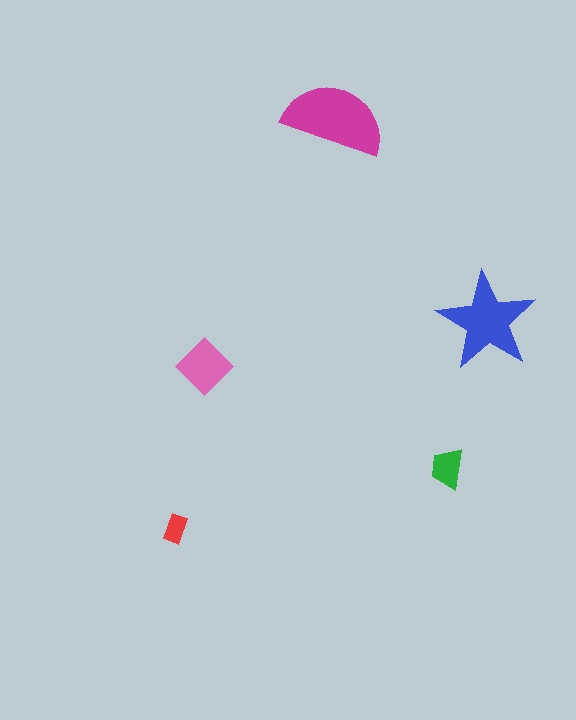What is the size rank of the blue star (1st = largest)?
2nd.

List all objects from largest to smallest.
The magenta semicircle, the blue star, the pink diamond, the green trapezoid, the red rectangle.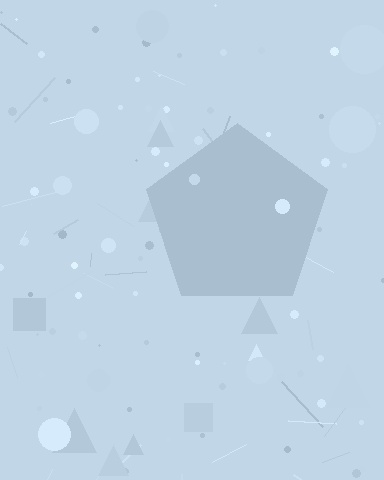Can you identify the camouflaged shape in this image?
The camouflaged shape is a pentagon.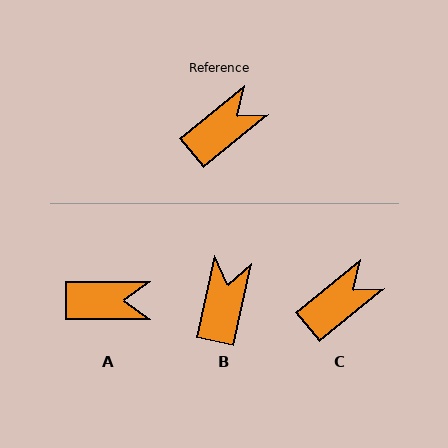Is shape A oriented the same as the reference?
No, it is off by about 40 degrees.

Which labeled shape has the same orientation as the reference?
C.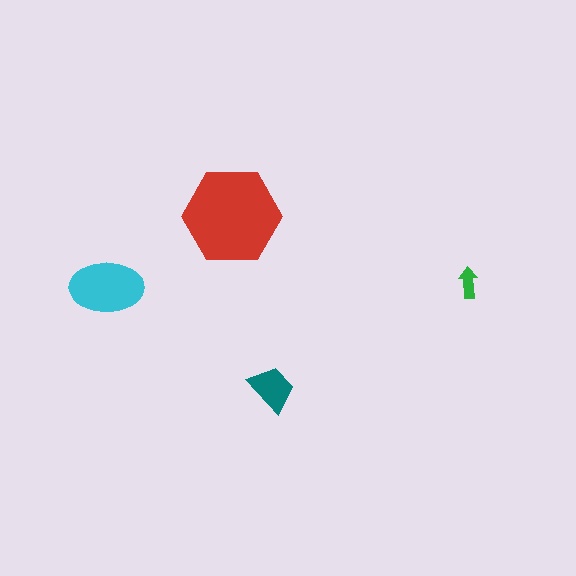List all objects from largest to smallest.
The red hexagon, the cyan ellipse, the teal trapezoid, the green arrow.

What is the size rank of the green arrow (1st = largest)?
4th.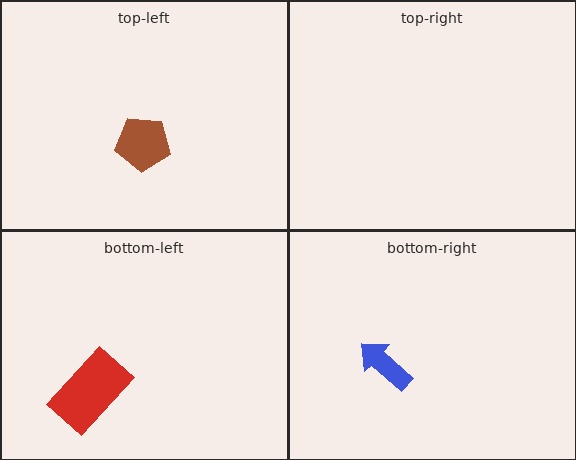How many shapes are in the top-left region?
1.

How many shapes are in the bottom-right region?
1.